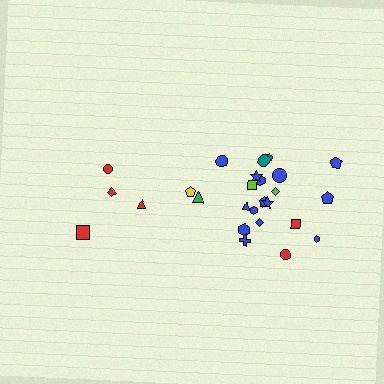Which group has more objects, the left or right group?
The right group.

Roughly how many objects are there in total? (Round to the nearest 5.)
Roughly 25 objects in total.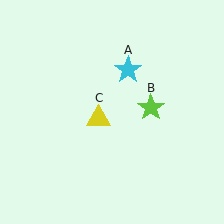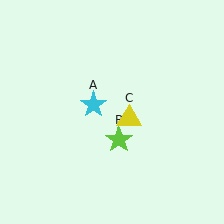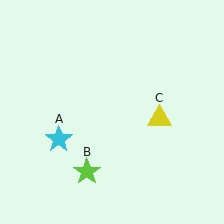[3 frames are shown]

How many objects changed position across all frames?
3 objects changed position: cyan star (object A), lime star (object B), yellow triangle (object C).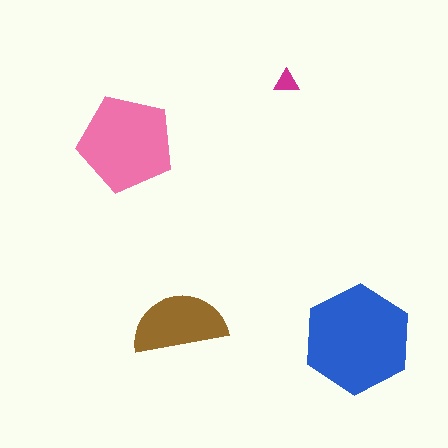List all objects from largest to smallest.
The blue hexagon, the pink pentagon, the brown semicircle, the magenta triangle.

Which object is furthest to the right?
The blue hexagon is rightmost.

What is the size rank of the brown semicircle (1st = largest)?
3rd.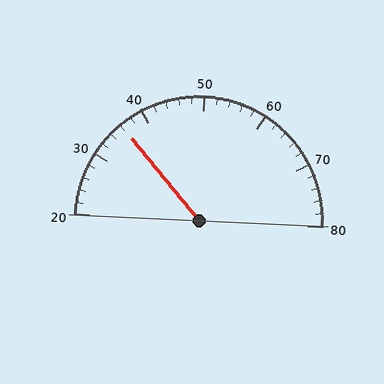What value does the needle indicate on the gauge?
The needle indicates approximately 36.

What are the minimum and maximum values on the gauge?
The gauge ranges from 20 to 80.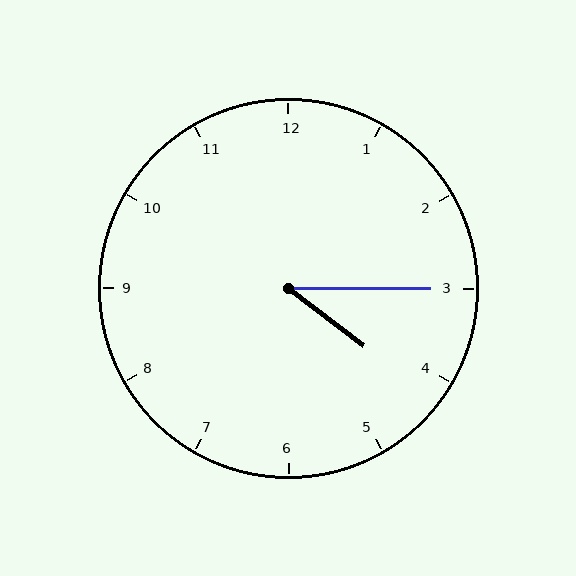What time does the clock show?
4:15.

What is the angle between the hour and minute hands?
Approximately 38 degrees.